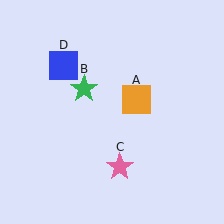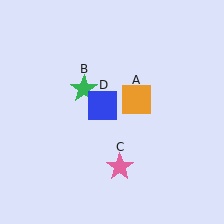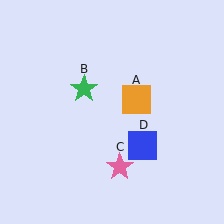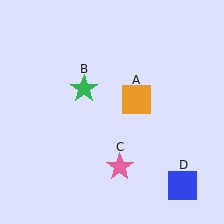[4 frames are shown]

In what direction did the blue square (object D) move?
The blue square (object D) moved down and to the right.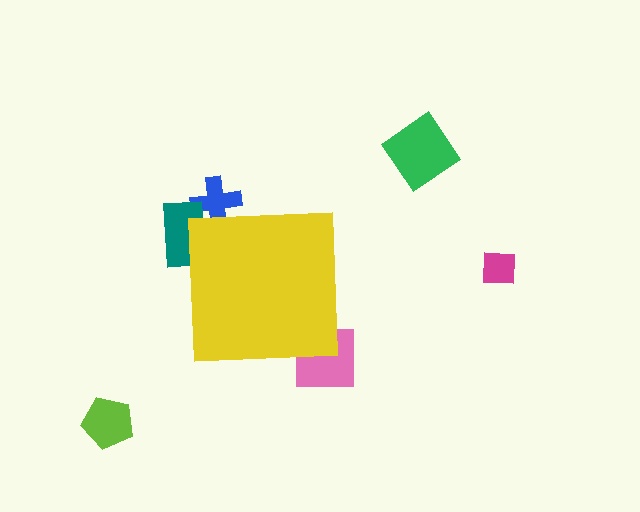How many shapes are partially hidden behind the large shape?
3 shapes are partially hidden.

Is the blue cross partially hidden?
Yes, the blue cross is partially hidden behind the yellow square.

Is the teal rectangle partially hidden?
Yes, the teal rectangle is partially hidden behind the yellow square.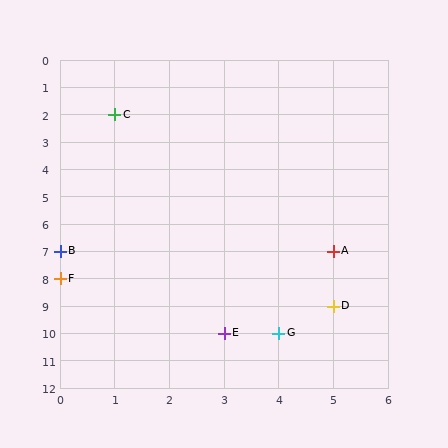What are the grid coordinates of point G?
Point G is at grid coordinates (4, 10).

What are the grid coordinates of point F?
Point F is at grid coordinates (0, 8).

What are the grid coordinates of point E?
Point E is at grid coordinates (3, 10).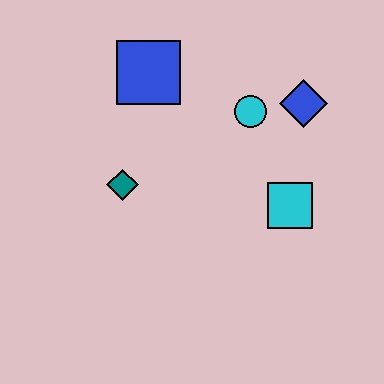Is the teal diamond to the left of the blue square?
Yes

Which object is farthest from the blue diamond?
The teal diamond is farthest from the blue diamond.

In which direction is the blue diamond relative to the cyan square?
The blue diamond is above the cyan square.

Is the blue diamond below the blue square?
Yes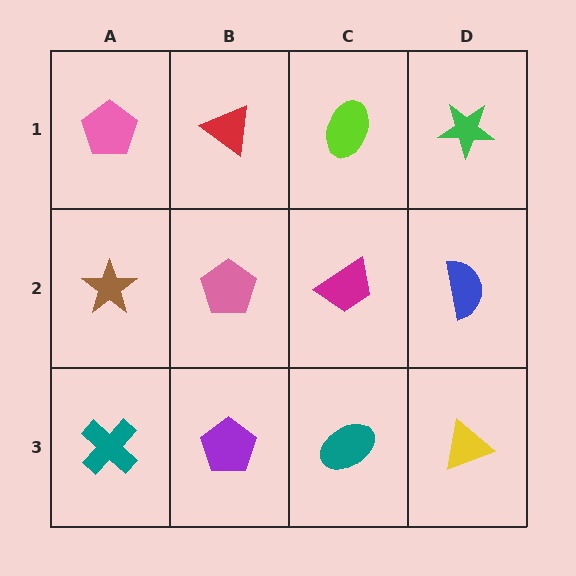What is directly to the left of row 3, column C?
A purple pentagon.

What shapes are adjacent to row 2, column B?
A red triangle (row 1, column B), a purple pentagon (row 3, column B), a brown star (row 2, column A), a magenta trapezoid (row 2, column C).